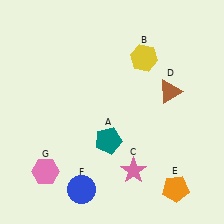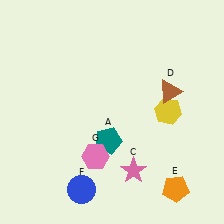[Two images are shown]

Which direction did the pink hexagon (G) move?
The pink hexagon (G) moved right.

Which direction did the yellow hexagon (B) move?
The yellow hexagon (B) moved down.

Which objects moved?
The objects that moved are: the yellow hexagon (B), the pink hexagon (G).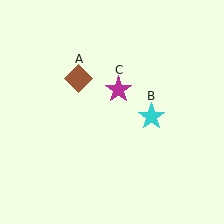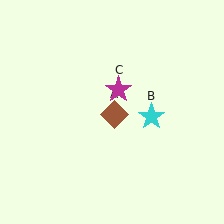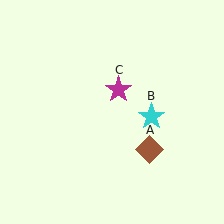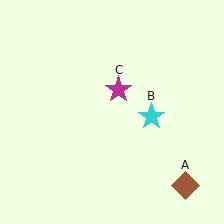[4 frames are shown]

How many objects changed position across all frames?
1 object changed position: brown diamond (object A).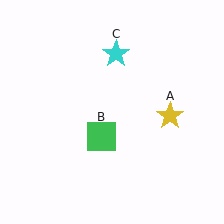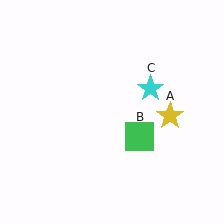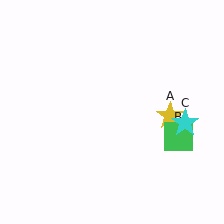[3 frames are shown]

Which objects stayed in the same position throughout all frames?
Yellow star (object A) remained stationary.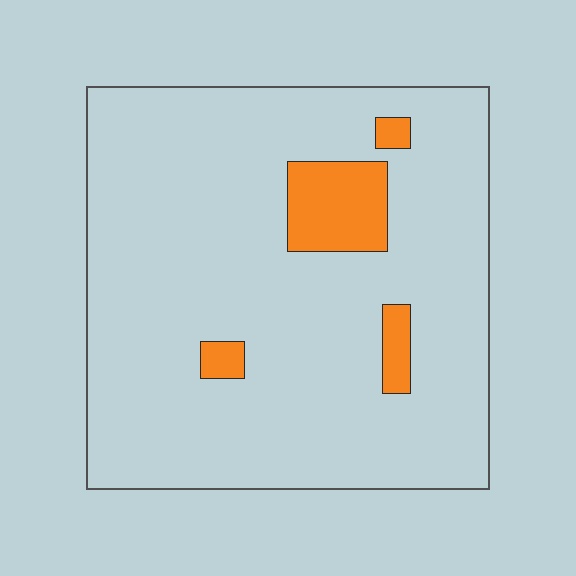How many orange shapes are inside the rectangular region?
4.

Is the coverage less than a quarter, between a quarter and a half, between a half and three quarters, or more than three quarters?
Less than a quarter.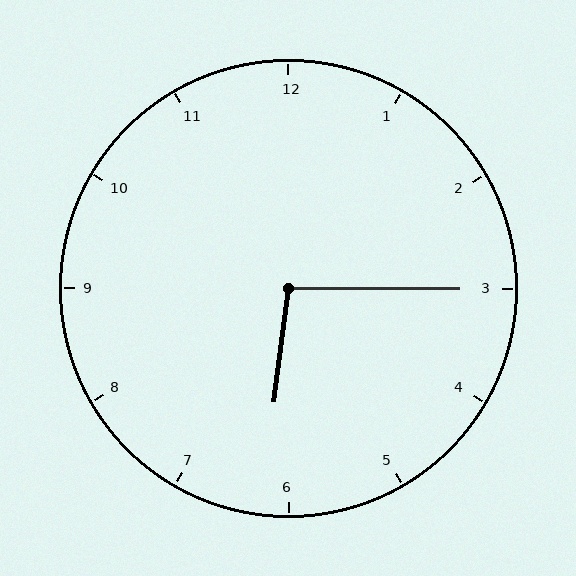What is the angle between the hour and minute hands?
Approximately 98 degrees.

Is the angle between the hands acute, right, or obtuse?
It is obtuse.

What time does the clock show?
6:15.